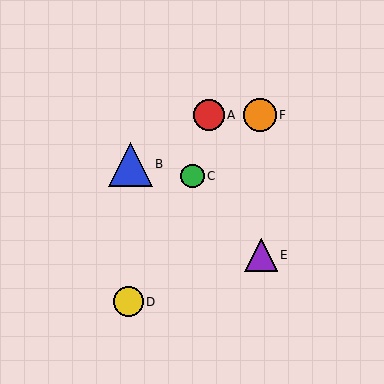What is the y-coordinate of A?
Object A is at y≈115.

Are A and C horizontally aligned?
No, A is at y≈115 and C is at y≈176.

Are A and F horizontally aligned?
Yes, both are at y≈115.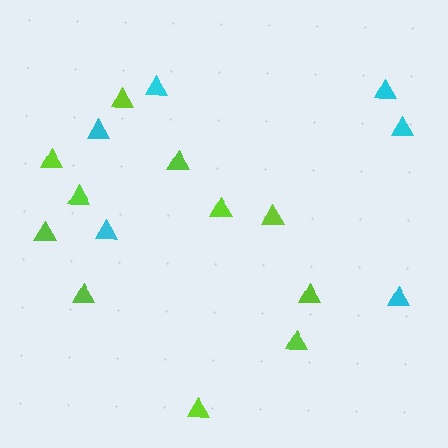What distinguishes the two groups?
There are 2 groups: one group of lime triangles (11) and one group of cyan triangles (6).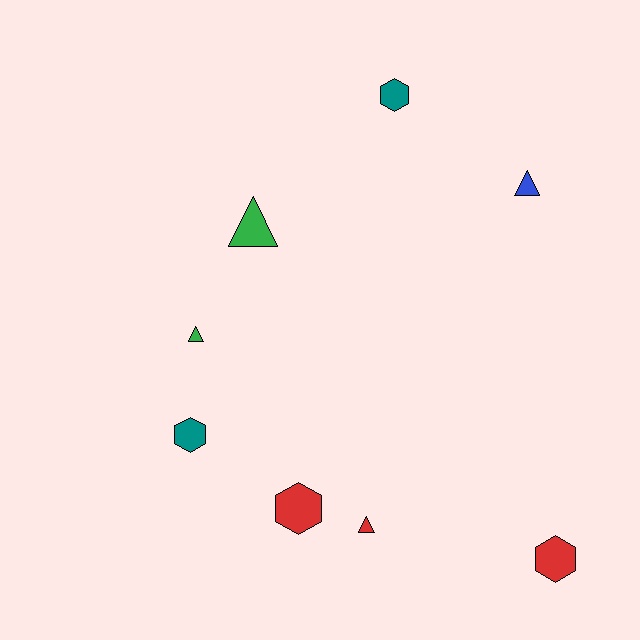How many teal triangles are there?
There are no teal triangles.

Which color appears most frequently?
Red, with 3 objects.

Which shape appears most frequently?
Triangle, with 4 objects.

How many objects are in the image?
There are 8 objects.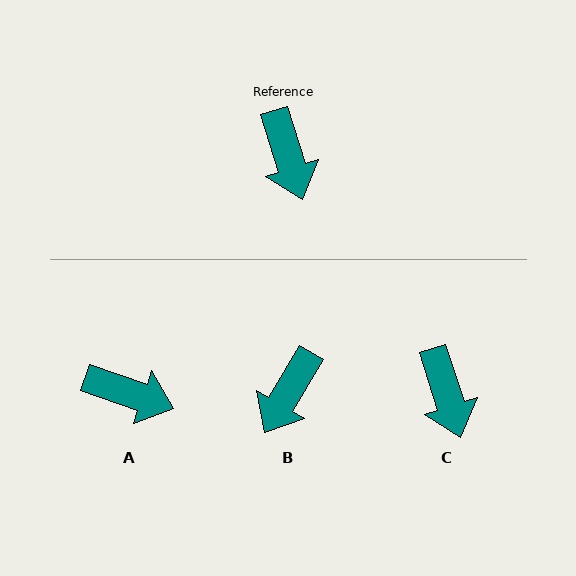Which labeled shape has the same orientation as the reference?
C.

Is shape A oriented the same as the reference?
No, it is off by about 53 degrees.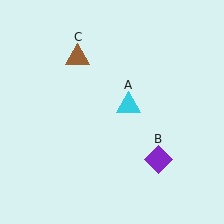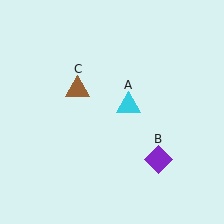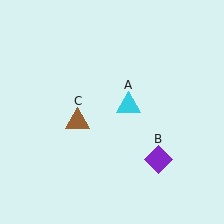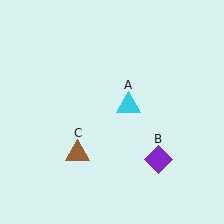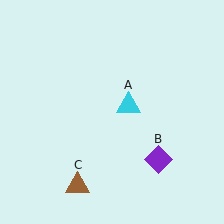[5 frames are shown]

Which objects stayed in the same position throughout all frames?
Cyan triangle (object A) and purple diamond (object B) remained stationary.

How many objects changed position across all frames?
1 object changed position: brown triangle (object C).